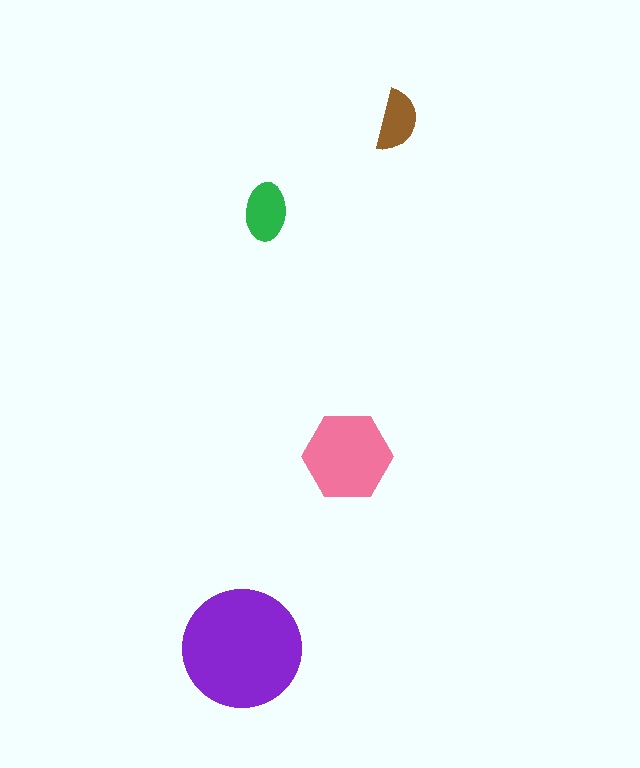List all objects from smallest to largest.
The brown semicircle, the green ellipse, the pink hexagon, the purple circle.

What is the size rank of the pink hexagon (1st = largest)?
2nd.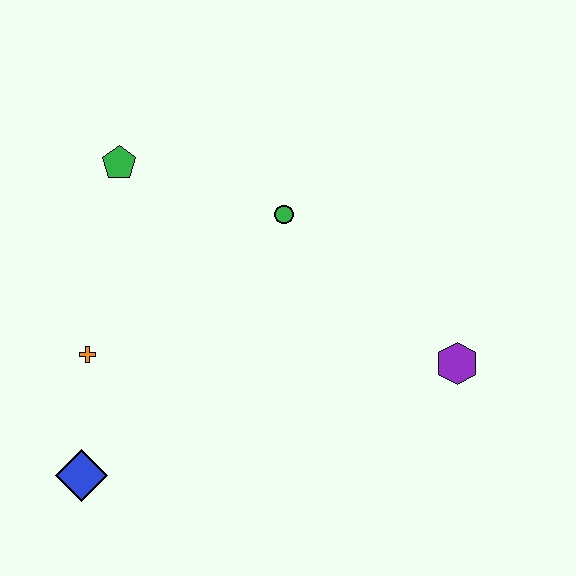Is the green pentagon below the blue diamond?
No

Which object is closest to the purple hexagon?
The green circle is closest to the purple hexagon.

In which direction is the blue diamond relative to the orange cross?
The blue diamond is below the orange cross.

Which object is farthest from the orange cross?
The purple hexagon is farthest from the orange cross.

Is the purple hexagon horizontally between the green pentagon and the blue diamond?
No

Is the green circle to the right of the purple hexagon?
No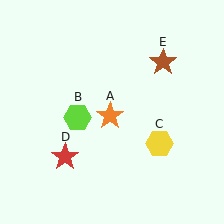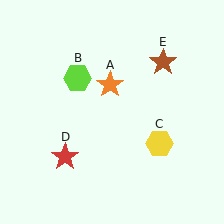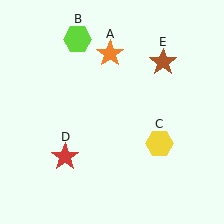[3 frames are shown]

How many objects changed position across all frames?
2 objects changed position: orange star (object A), lime hexagon (object B).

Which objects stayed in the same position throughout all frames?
Yellow hexagon (object C) and red star (object D) and brown star (object E) remained stationary.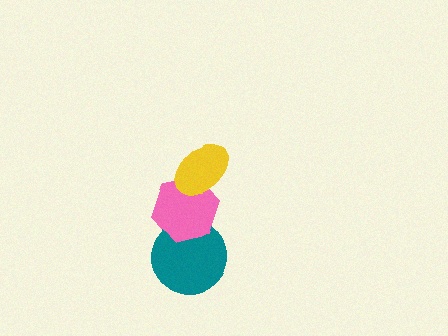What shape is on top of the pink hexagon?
The yellow ellipse is on top of the pink hexagon.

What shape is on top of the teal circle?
The pink hexagon is on top of the teal circle.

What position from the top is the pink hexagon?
The pink hexagon is 2nd from the top.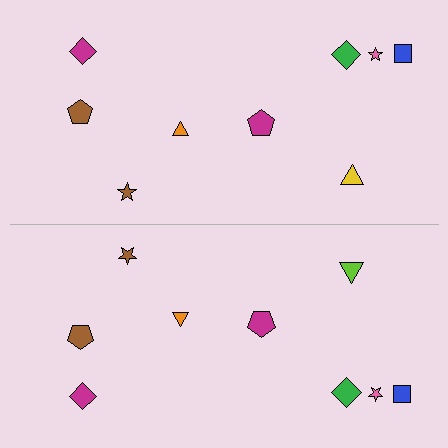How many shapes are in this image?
There are 18 shapes in this image.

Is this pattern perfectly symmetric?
No, the pattern is not perfectly symmetric. The lime triangle on the bottom side breaks the symmetry — its mirror counterpart is yellow.